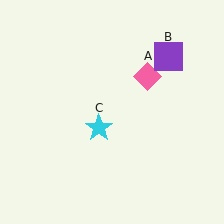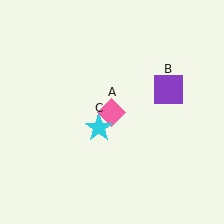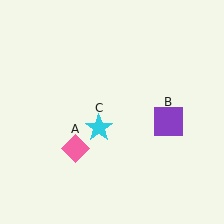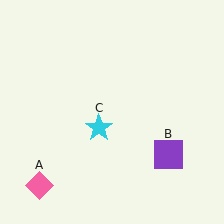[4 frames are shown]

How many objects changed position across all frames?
2 objects changed position: pink diamond (object A), purple square (object B).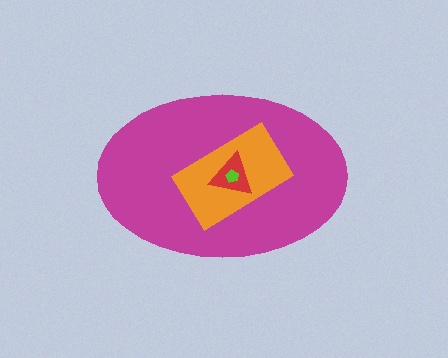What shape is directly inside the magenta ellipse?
The orange rectangle.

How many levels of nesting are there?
4.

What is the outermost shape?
The magenta ellipse.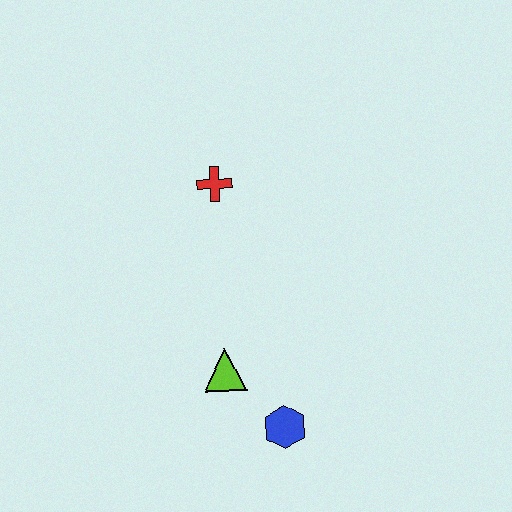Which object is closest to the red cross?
The lime triangle is closest to the red cross.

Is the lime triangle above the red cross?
No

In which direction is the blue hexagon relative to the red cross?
The blue hexagon is below the red cross.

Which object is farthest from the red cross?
The blue hexagon is farthest from the red cross.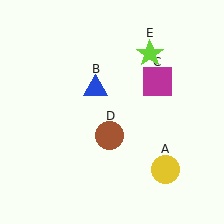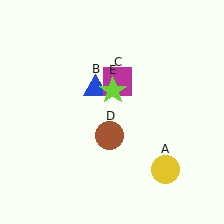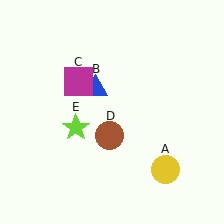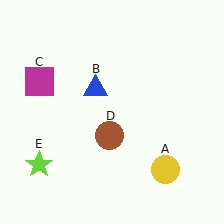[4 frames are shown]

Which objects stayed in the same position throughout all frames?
Yellow circle (object A) and blue triangle (object B) and brown circle (object D) remained stationary.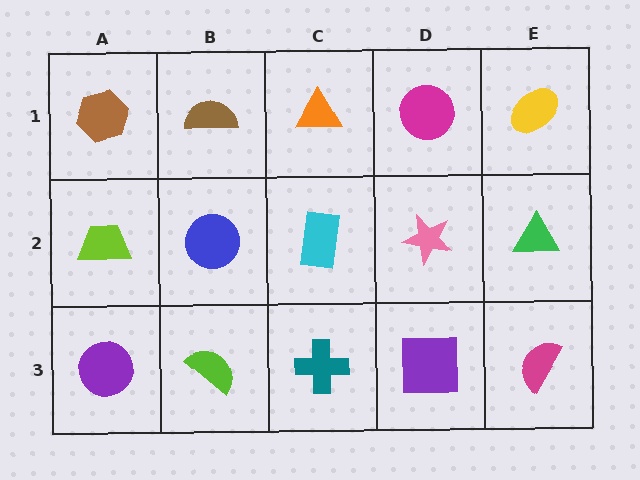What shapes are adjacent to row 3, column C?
A cyan rectangle (row 2, column C), a lime semicircle (row 3, column B), a purple square (row 3, column D).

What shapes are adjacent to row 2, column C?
An orange triangle (row 1, column C), a teal cross (row 3, column C), a blue circle (row 2, column B), a pink star (row 2, column D).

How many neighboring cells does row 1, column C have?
3.